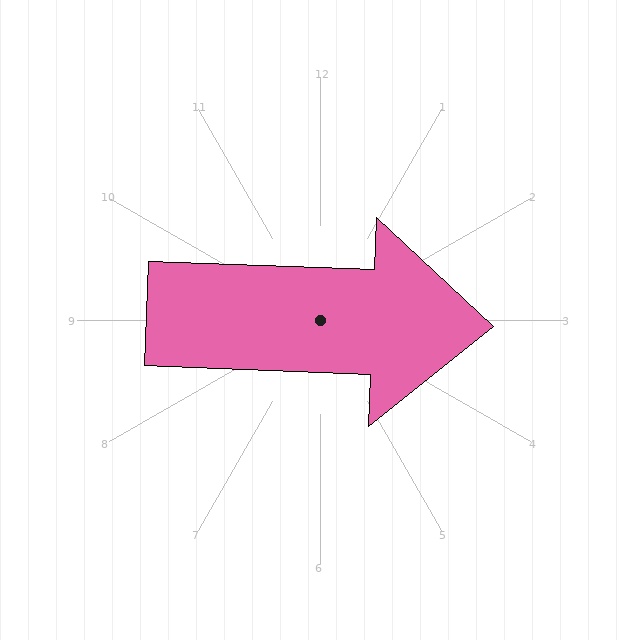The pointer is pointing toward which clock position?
Roughly 3 o'clock.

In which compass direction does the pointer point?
East.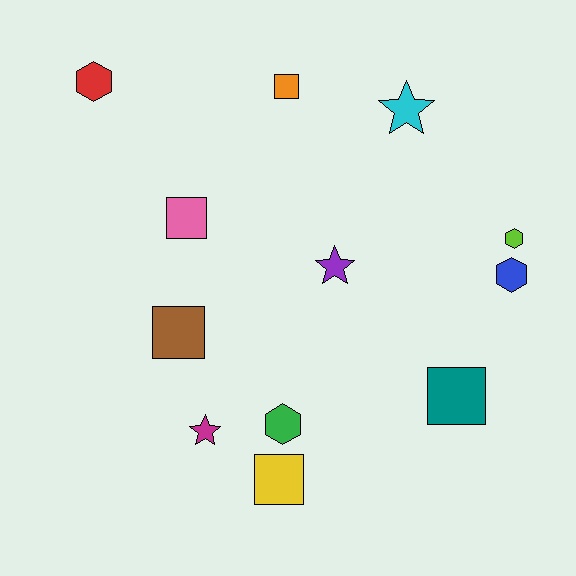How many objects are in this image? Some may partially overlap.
There are 12 objects.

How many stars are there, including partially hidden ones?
There are 3 stars.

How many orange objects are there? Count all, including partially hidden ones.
There is 1 orange object.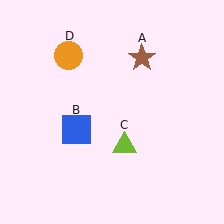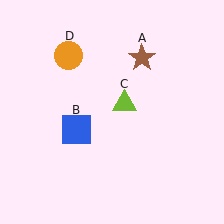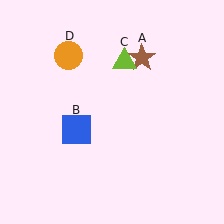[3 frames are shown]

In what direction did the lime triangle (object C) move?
The lime triangle (object C) moved up.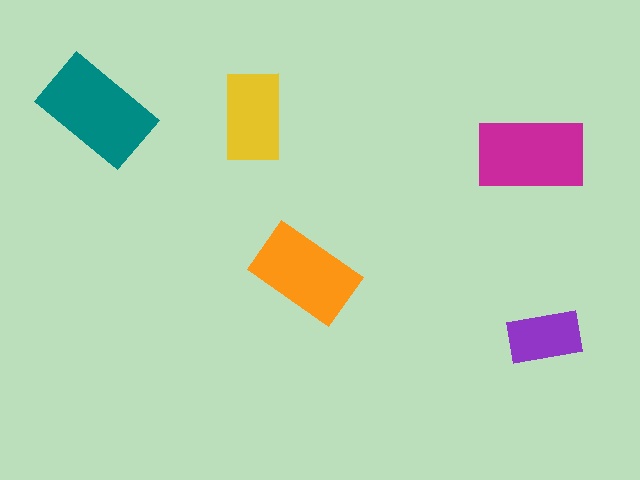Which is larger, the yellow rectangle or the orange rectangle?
The orange one.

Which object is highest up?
The teal rectangle is topmost.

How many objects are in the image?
There are 5 objects in the image.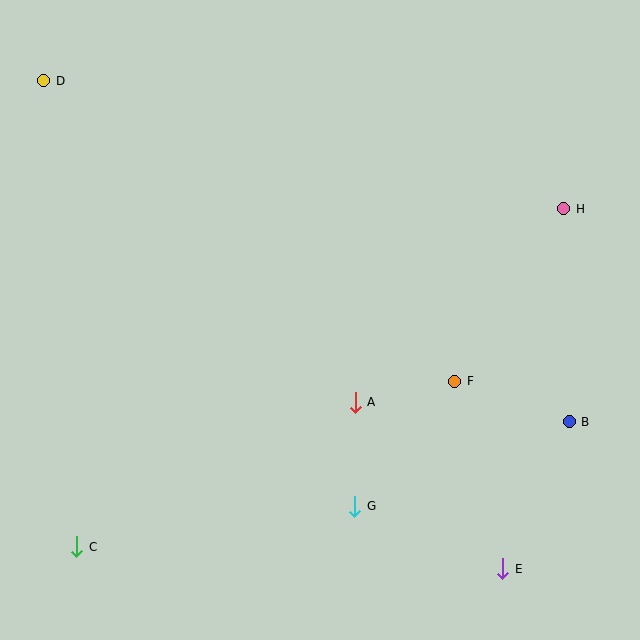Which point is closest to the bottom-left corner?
Point C is closest to the bottom-left corner.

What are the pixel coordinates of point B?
Point B is at (569, 422).